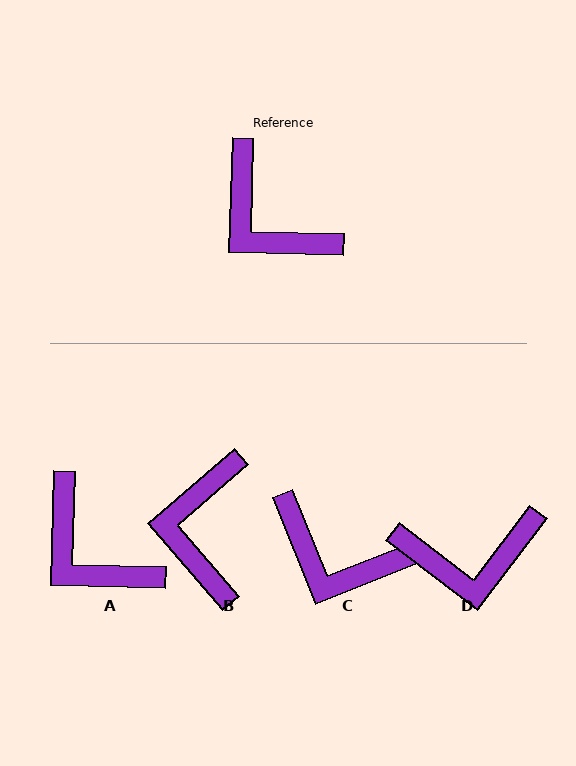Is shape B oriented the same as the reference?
No, it is off by about 48 degrees.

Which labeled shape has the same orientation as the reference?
A.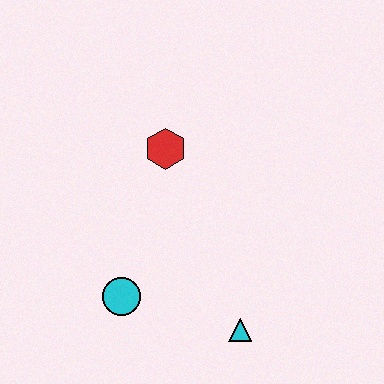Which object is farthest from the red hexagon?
The cyan triangle is farthest from the red hexagon.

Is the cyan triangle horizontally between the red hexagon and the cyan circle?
No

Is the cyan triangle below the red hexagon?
Yes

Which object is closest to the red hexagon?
The cyan circle is closest to the red hexagon.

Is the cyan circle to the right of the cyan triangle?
No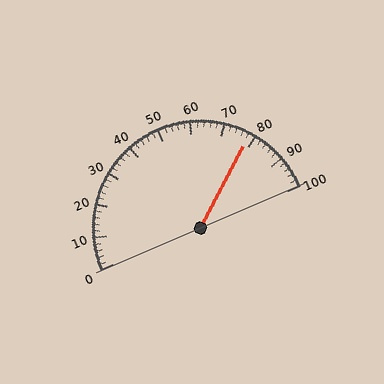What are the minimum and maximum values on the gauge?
The gauge ranges from 0 to 100.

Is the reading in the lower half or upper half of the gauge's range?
The reading is in the upper half of the range (0 to 100).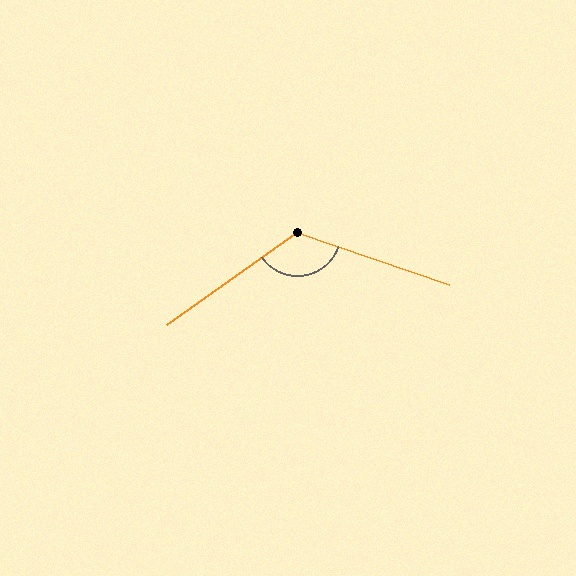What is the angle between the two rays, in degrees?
Approximately 125 degrees.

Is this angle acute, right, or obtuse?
It is obtuse.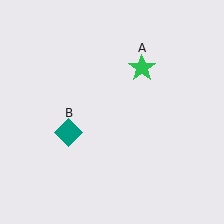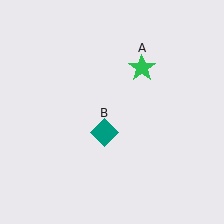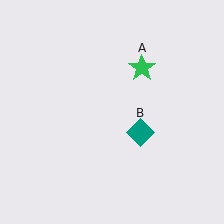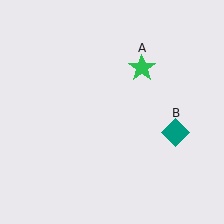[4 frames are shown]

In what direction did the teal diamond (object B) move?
The teal diamond (object B) moved right.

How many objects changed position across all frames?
1 object changed position: teal diamond (object B).